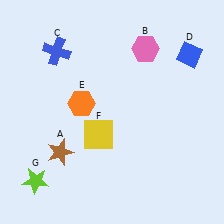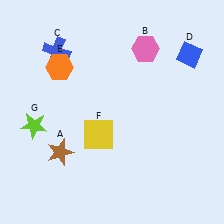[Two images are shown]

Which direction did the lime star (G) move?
The lime star (G) moved up.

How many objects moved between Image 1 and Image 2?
2 objects moved between the two images.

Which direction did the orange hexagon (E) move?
The orange hexagon (E) moved up.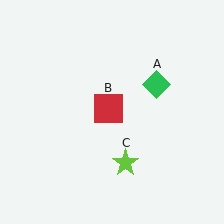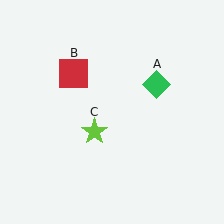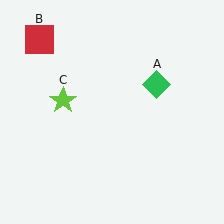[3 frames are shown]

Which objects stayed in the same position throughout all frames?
Green diamond (object A) remained stationary.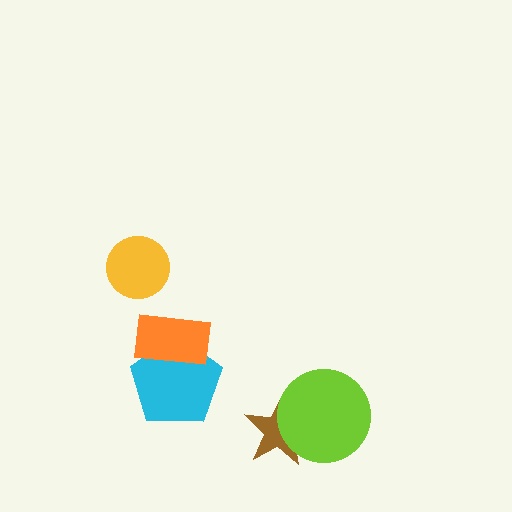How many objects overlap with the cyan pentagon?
1 object overlaps with the cyan pentagon.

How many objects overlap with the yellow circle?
0 objects overlap with the yellow circle.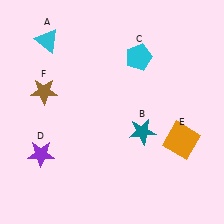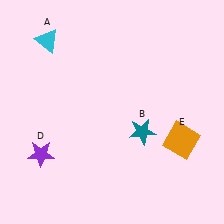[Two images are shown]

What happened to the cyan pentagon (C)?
The cyan pentagon (C) was removed in Image 2. It was in the top-right area of Image 1.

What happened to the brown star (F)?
The brown star (F) was removed in Image 2. It was in the top-left area of Image 1.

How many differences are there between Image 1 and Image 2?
There are 2 differences between the two images.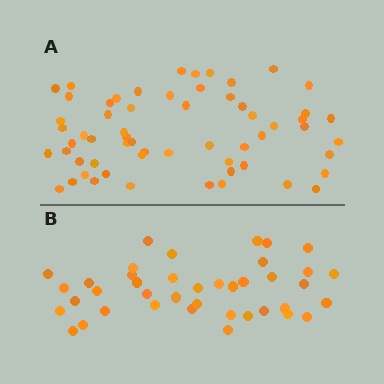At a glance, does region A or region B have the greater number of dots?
Region A (the top region) has more dots.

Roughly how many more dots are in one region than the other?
Region A has approximately 20 more dots than region B.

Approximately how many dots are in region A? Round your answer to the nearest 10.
About 60 dots.